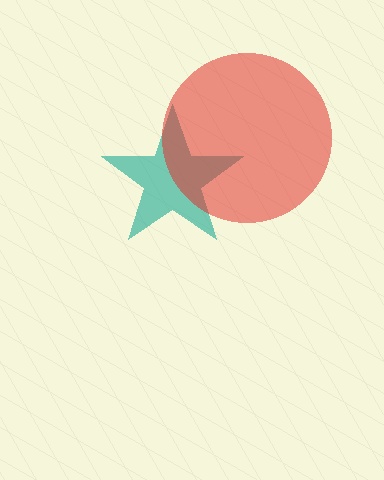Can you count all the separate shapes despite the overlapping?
Yes, there are 2 separate shapes.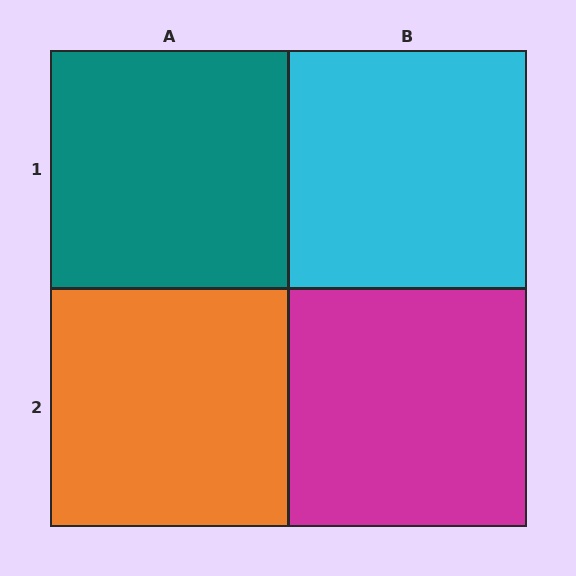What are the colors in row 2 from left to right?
Orange, magenta.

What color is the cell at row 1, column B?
Cyan.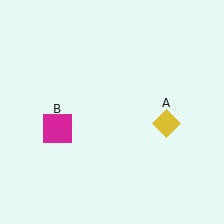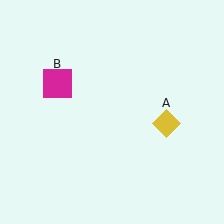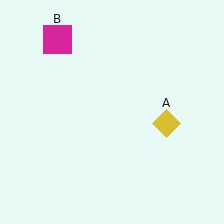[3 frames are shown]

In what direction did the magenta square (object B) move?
The magenta square (object B) moved up.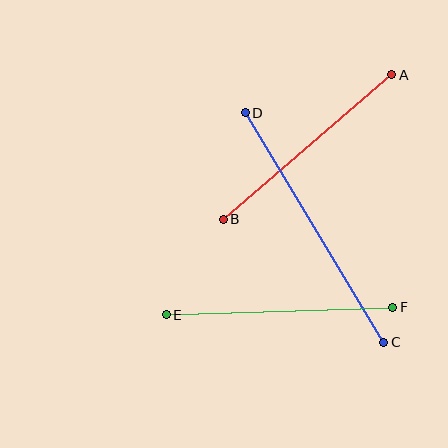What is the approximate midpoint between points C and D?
The midpoint is at approximately (314, 227) pixels.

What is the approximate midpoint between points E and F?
The midpoint is at approximately (280, 311) pixels.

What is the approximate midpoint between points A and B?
The midpoint is at approximately (307, 147) pixels.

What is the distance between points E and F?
The distance is approximately 226 pixels.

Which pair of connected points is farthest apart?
Points C and D are farthest apart.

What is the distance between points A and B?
The distance is approximately 222 pixels.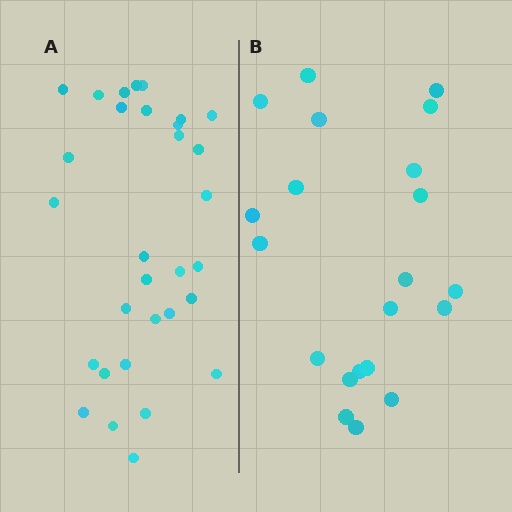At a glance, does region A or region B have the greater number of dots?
Region A (the left region) has more dots.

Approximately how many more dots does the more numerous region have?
Region A has roughly 10 or so more dots than region B.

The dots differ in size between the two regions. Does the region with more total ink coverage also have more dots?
No. Region B has more total ink coverage because its dots are larger, but region A actually contains more individual dots. Total area can be misleading — the number of items is what matters here.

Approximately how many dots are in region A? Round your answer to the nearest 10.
About 30 dots. (The exact count is 31, which rounds to 30.)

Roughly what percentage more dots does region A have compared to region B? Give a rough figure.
About 50% more.